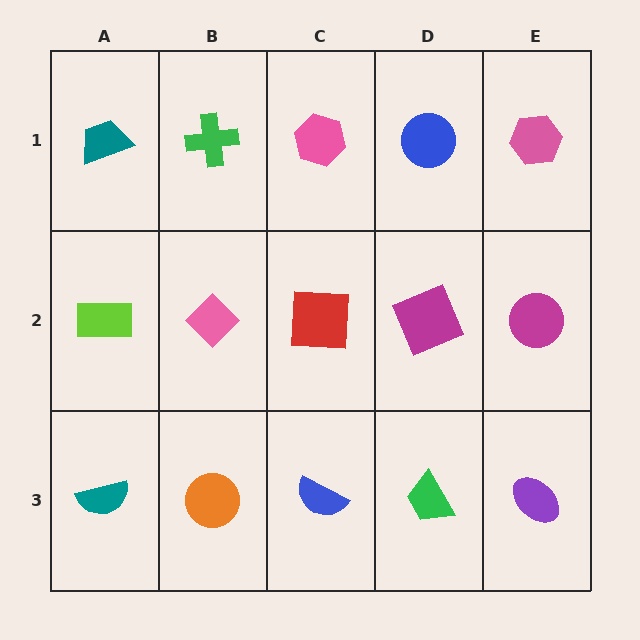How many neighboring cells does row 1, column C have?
3.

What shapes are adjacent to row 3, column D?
A magenta square (row 2, column D), a blue semicircle (row 3, column C), a purple ellipse (row 3, column E).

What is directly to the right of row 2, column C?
A magenta square.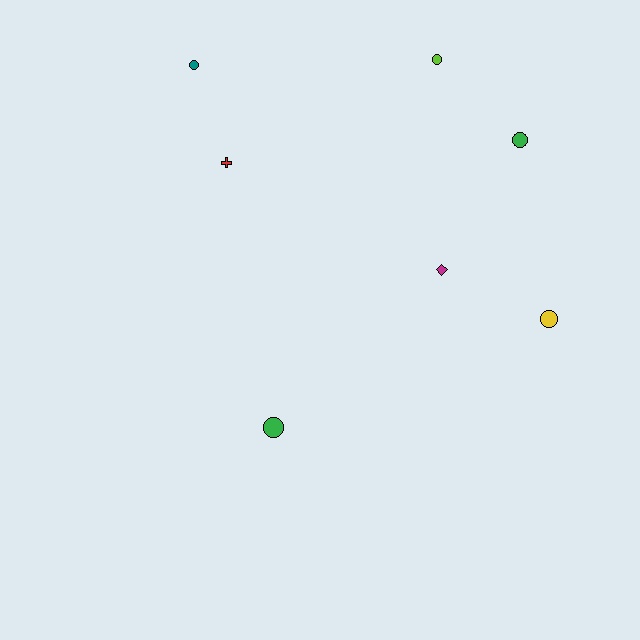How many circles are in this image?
There are 5 circles.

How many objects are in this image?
There are 7 objects.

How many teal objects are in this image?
There is 1 teal object.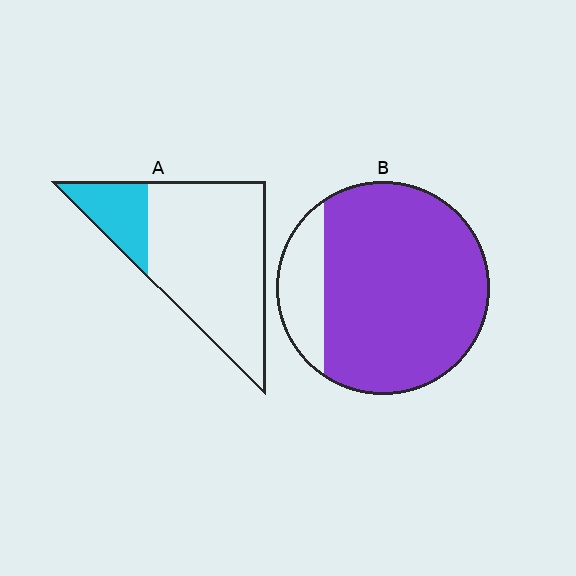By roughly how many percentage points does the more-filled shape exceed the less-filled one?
By roughly 65 percentage points (B over A).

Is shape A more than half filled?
No.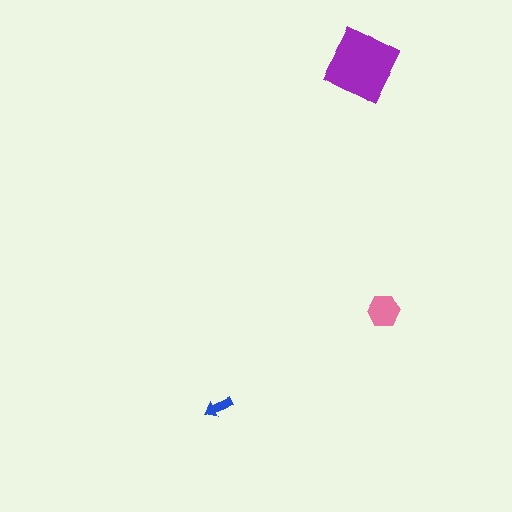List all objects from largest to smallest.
The purple diamond, the pink hexagon, the blue arrow.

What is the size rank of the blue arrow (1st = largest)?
3rd.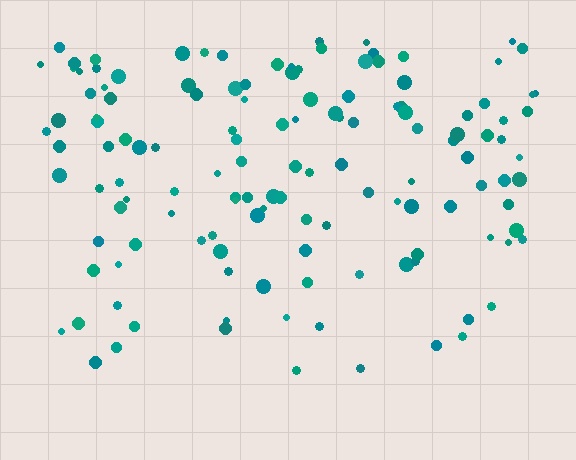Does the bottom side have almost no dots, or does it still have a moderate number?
Still a moderate number, just noticeably fewer than the top.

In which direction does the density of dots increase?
From bottom to top, with the top side densest.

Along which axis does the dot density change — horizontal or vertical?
Vertical.